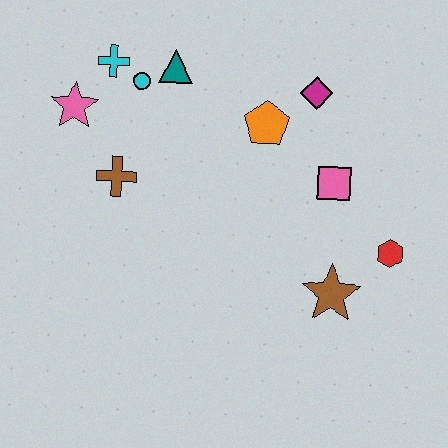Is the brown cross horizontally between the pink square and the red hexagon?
No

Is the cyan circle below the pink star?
No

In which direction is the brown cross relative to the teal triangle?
The brown cross is below the teal triangle.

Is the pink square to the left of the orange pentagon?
No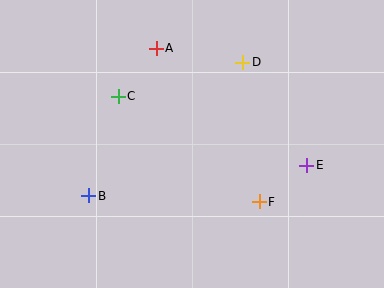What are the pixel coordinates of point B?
Point B is at (89, 196).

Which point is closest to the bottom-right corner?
Point E is closest to the bottom-right corner.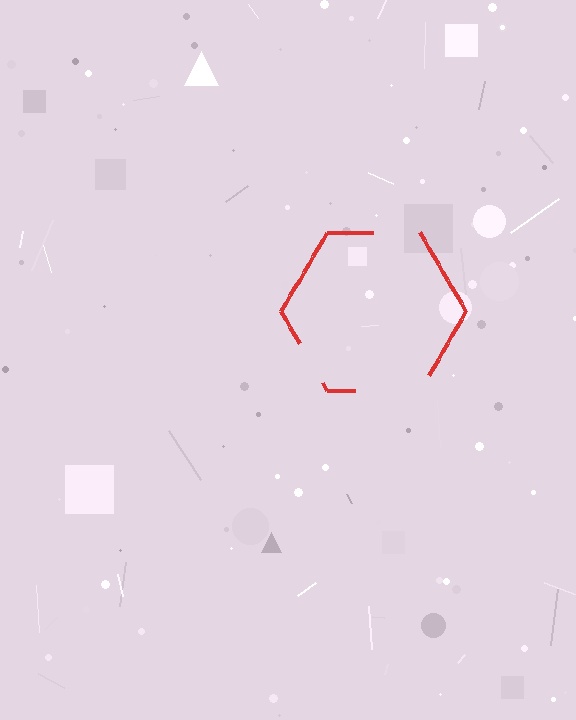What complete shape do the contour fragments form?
The contour fragments form a hexagon.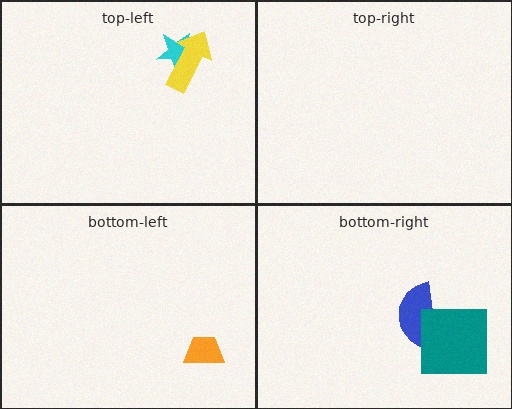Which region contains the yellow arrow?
The top-left region.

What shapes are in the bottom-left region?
The orange trapezoid.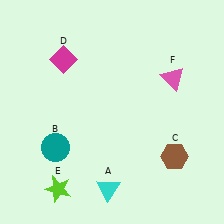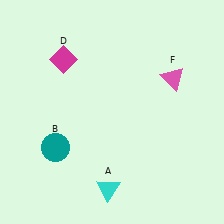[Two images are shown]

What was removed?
The lime star (E), the brown hexagon (C) were removed in Image 2.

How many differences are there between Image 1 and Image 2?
There are 2 differences between the two images.